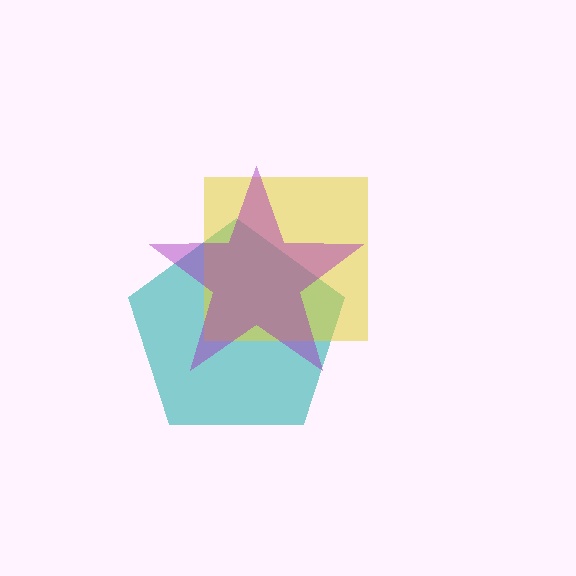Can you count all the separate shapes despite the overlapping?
Yes, there are 3 separate shapes.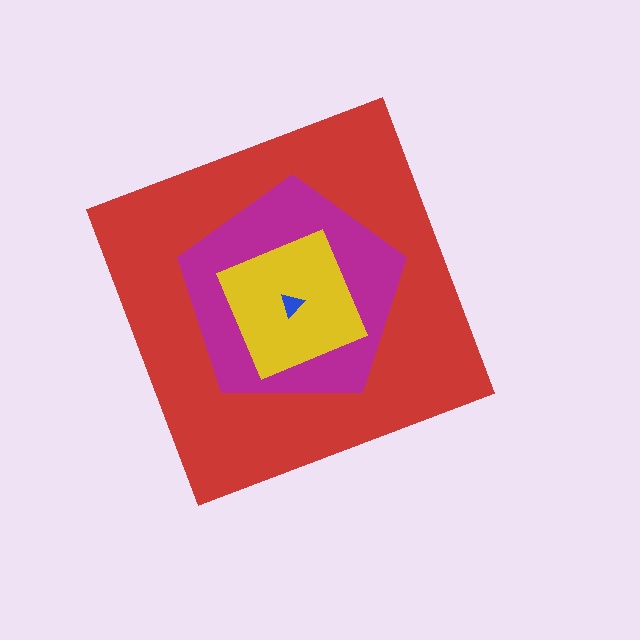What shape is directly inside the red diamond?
The magenta pentagon.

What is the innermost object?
The blue triangle.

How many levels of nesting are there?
4.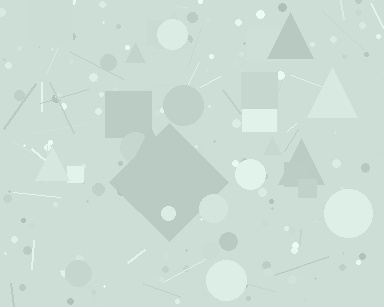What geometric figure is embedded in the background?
A diamond is embedded in the background.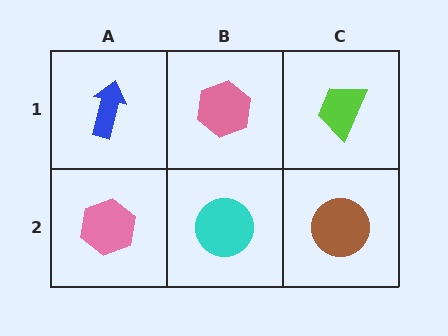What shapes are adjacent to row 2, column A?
A blue arrow (row 1, column A), a cyan circle (row 2, column B).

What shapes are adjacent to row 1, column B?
A cyan circle (row 2, column B), a blue arrow (row 1, column A), a lime trapezoid (row 1, column C).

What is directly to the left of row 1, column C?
A pink hexagon.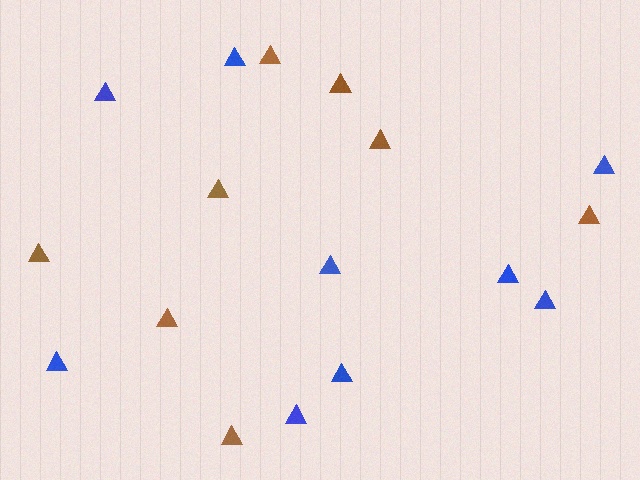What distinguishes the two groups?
There are 2 groups: one group of blue triangles (9) and one group of brown triangles (8).